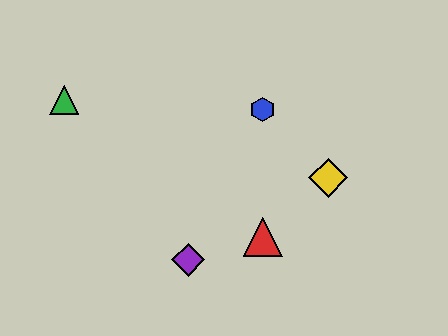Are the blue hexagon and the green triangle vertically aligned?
No, the blue hexagon is at x≈263 and the green triangle is at x≈64.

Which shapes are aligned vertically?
The red triangle, the blue hexagon are aligned vertically.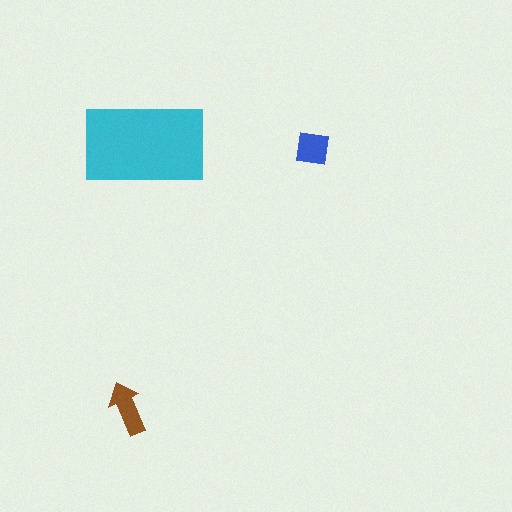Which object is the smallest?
The blue square.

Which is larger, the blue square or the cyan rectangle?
The cyan rectangle.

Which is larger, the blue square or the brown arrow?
The brown arrow.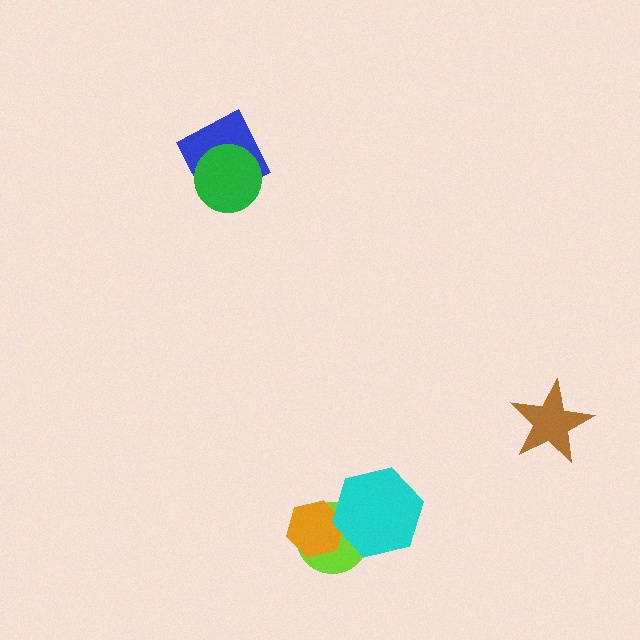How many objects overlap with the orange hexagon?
2 objects overlap with the orange hexagon.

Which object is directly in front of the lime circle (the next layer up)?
The orange hexagon is directly in front of the lime circle.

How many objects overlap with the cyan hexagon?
2 objects overlap with the cyan hexagon.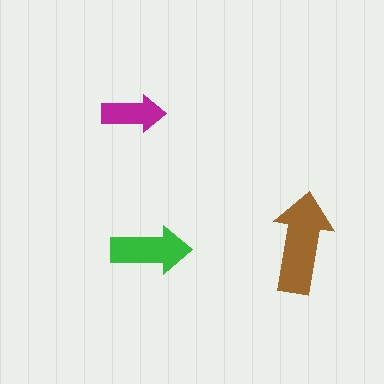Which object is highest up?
The magenta arrow is topmost.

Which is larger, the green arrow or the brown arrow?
The brown one.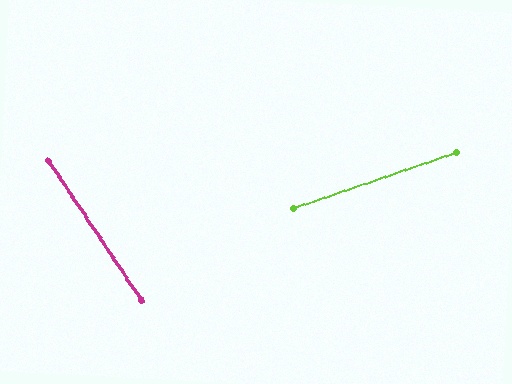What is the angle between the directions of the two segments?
Approximately 75 degrees.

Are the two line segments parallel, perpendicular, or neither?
Neither parallel nor perpendicular — they differ by about 75°.